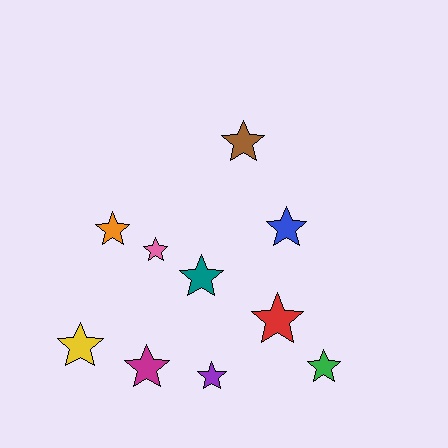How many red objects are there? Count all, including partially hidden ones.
There is 1 red object.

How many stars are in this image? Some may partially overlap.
There are 10 stars.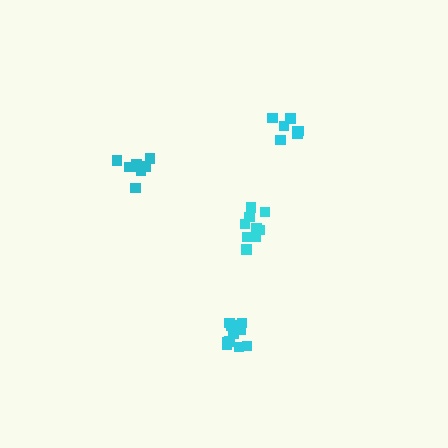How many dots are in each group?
Group 1: 7 dots, Group 2: 9 dots, Group 3: 8 dots, Group 4: 11 dots (35 total).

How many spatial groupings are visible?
There are 4 spatial groupings.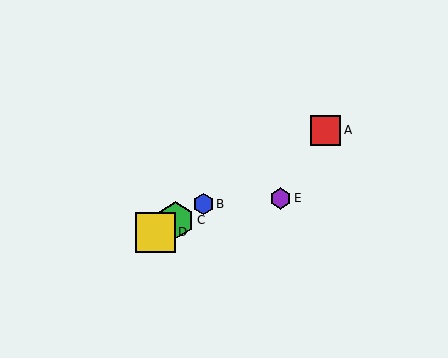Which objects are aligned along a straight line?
Objects A, B, C, D are aligned along a straight line.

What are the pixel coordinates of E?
Object E is at (280, 198).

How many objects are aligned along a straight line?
4 objects (A, B, C, D) are aligned along a straight line.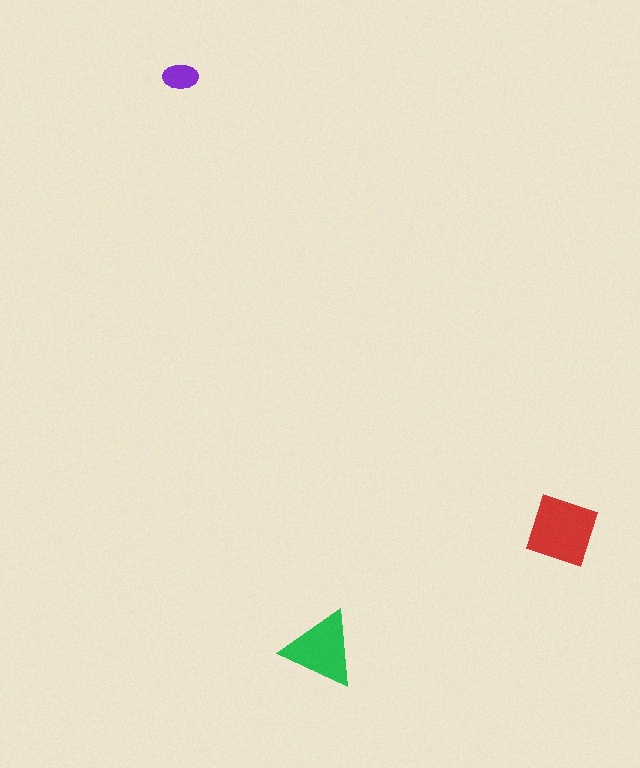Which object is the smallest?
The purple ellipse.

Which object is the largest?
The red square.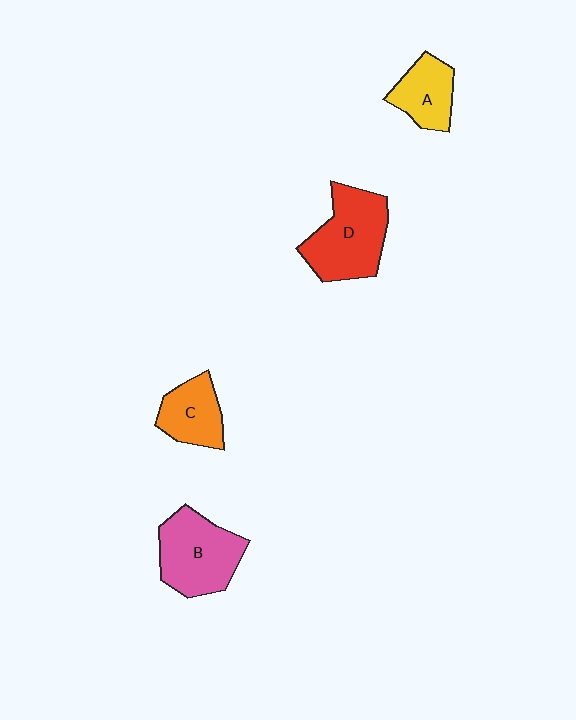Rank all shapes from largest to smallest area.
From largest to smallest: D (red), B (pink), C (orange), A (yellow).